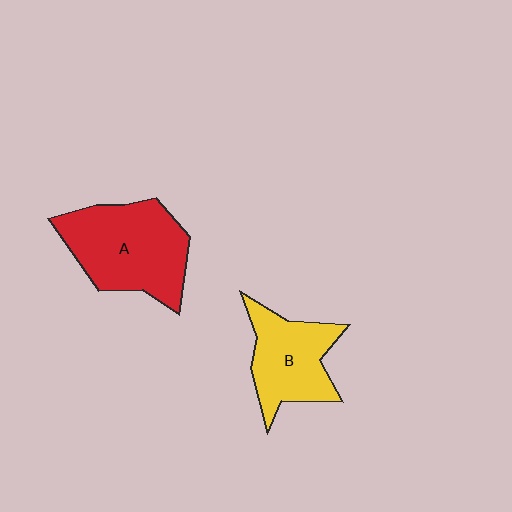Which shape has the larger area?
Shape A (red).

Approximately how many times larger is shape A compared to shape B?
Approximately 1.4 times.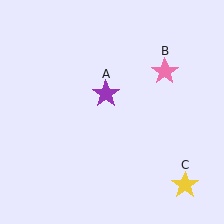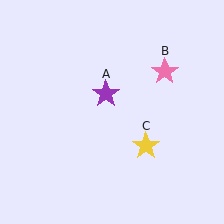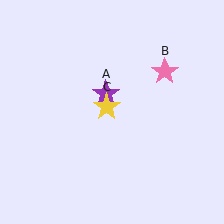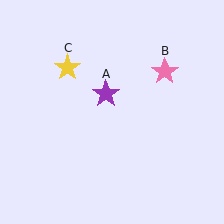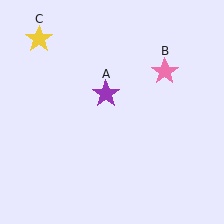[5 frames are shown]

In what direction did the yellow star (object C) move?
The yellow star (object C) moved up and to the left.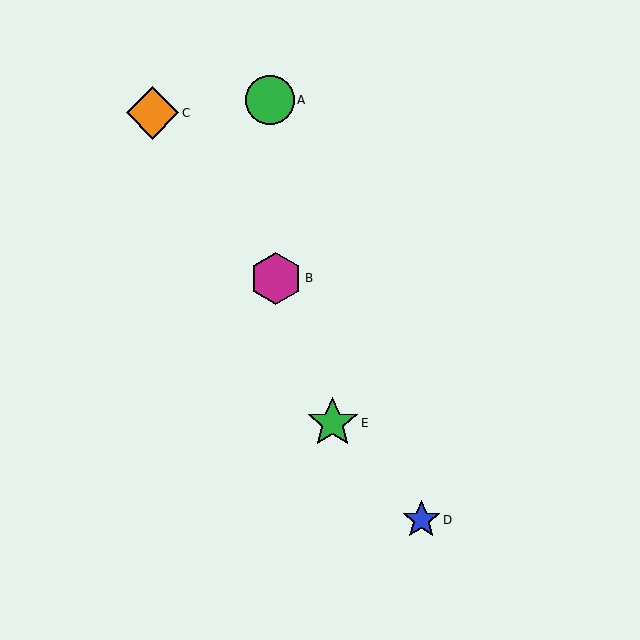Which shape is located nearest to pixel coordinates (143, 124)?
The orange diamond (labeled C) at (153, 113) is nearest to that location.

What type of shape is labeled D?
Shape D is a blue star.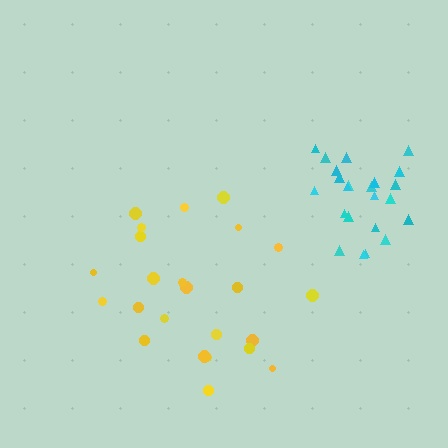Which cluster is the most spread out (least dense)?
Yellow.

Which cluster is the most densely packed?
Cyan.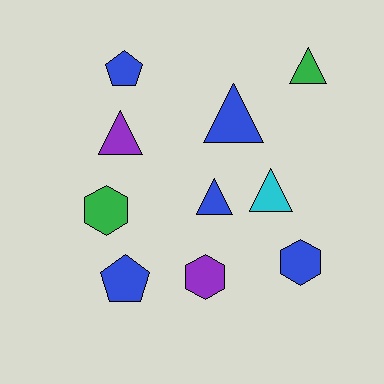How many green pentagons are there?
There are no green pentagons.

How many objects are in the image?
There are 10 objects.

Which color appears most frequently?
Blue, with 5 objects.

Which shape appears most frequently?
Triangle, with 5 objects.